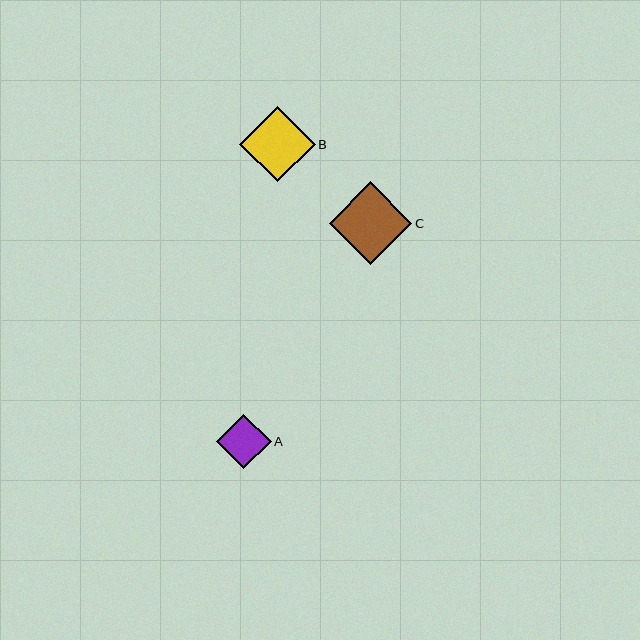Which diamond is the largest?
Diamond C is the largest with a size of approximately 83 pixels.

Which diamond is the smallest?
Diamond A is the smallest with a size of approximately 54 pixels.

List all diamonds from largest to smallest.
From largest to smallest: C, B, A.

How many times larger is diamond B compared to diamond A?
Diamond B is approximately 1.4 times the size of diamond A.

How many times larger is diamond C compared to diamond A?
Diamond C is approximately 1.5 times the size of diamond A.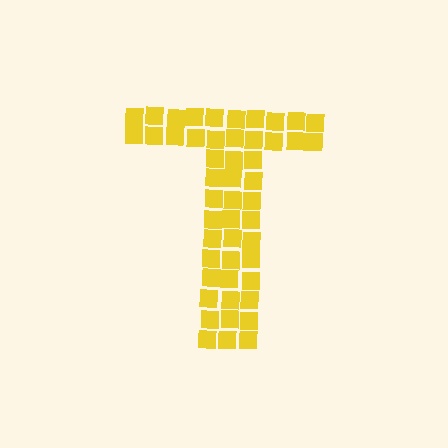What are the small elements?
The small elements are squares.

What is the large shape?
The large shape is the letter T.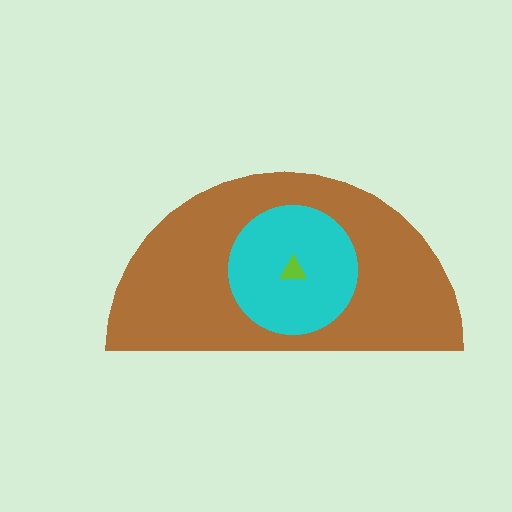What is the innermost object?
The lime triangle.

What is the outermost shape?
The brown semicircle.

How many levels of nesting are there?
3.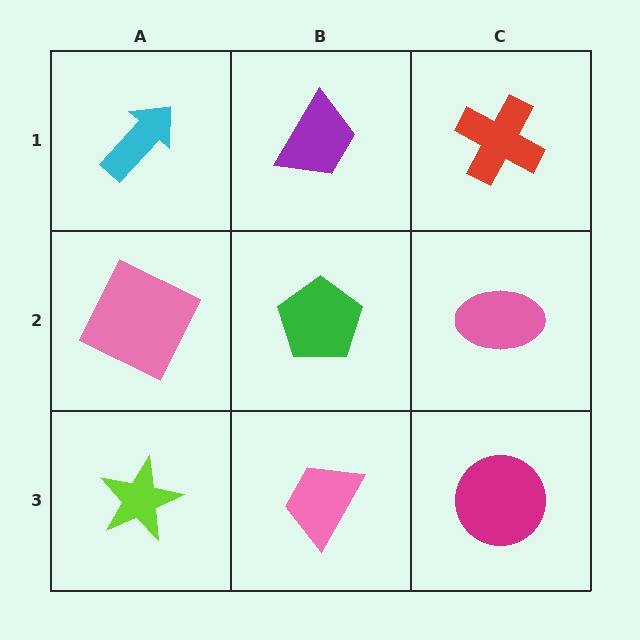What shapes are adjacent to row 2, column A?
A cyan arrow (row 1, column A), a lime star (row 3, column A), a green pentagon (row 2, column B).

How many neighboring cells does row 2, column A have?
3.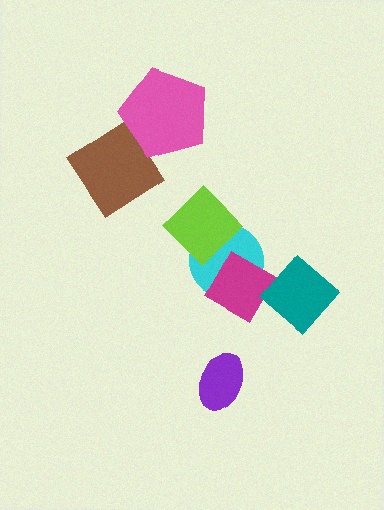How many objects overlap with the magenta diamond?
2 objects overlap with the magenta diamond.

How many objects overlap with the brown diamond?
1 object overlaps with the brown diamond.